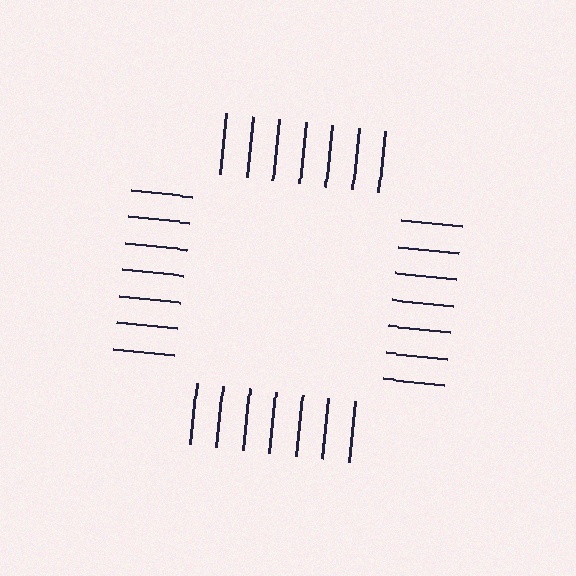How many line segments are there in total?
28 — 7 along each of the 4 edges.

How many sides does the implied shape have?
4 sides — the line-ends trace a square.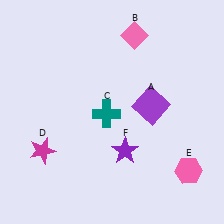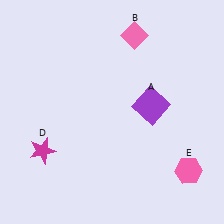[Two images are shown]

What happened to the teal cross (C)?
The teal cross (C) was removed in Image 2. It was in the bottom-left area of Image 1.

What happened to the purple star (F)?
The purple star (F) was removed in Image 2. It was in the bottom-right area of Image 1.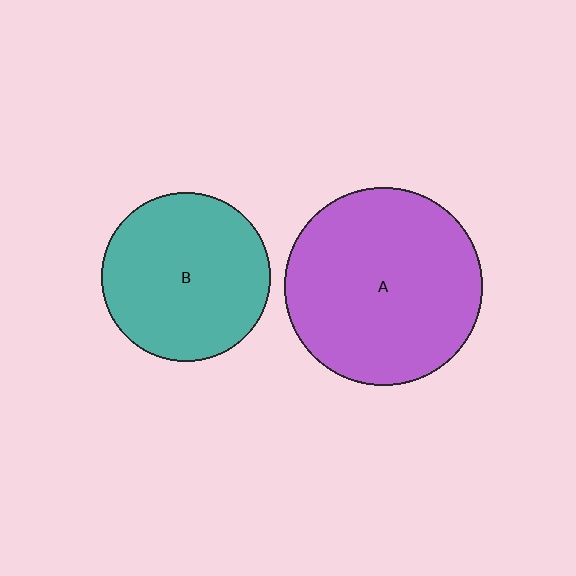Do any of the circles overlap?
No, none of the circles overlap.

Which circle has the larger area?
Circle A (purple).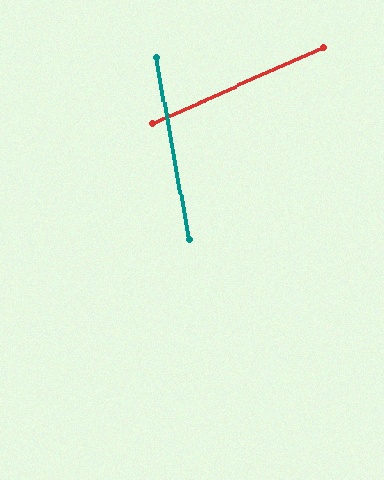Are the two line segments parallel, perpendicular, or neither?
Neither parallel nor perpendicular — they differ by about 76°.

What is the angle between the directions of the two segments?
Approximately 76 degrees.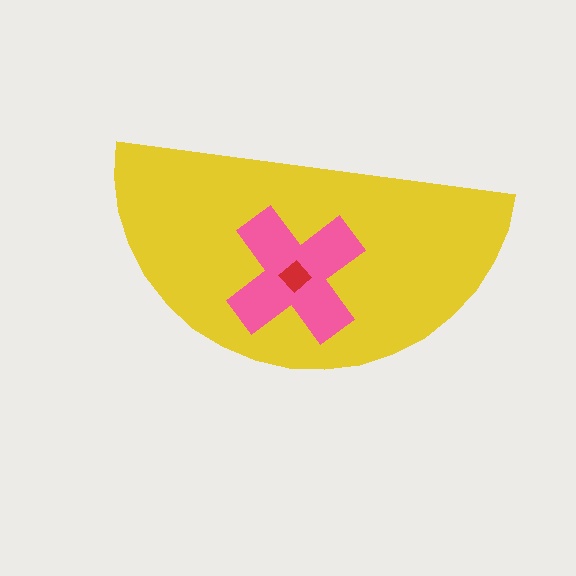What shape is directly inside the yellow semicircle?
The pink cross.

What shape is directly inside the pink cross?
The red diamond.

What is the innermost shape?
The red diamond.